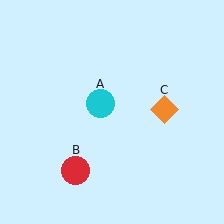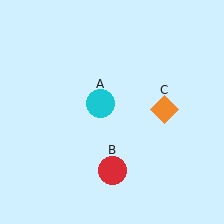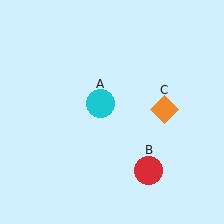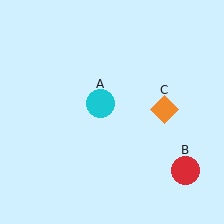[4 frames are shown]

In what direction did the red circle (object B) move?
The red circle (object B) moved right.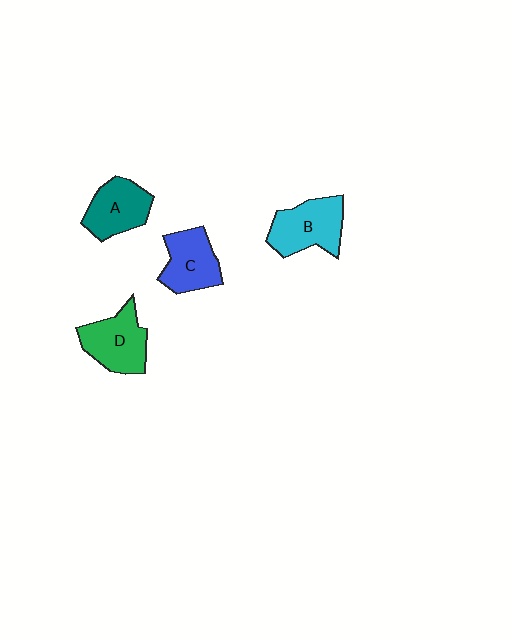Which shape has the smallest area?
Shape A (teal).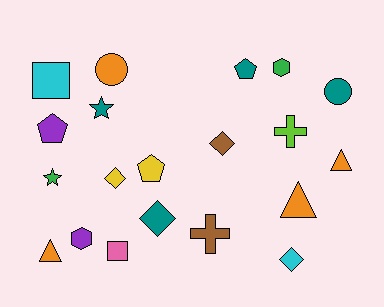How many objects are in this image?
There are 20 objects.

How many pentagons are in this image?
There are 3 pentagons.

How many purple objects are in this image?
There are 2 purple objects.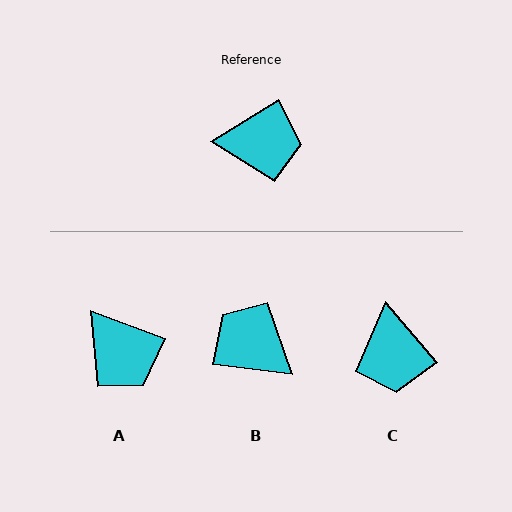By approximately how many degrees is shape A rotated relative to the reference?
Approximately 52 degrees clockwise.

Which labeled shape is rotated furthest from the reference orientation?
B, about 141 degrees away.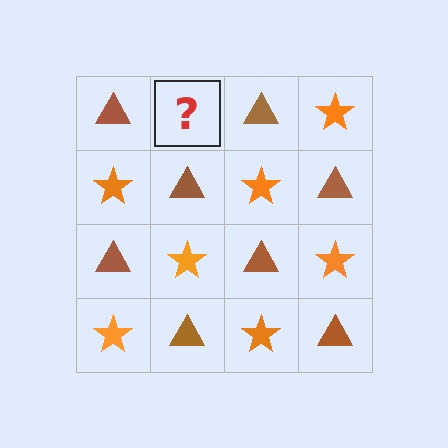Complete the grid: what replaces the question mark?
The question mark should be replaced with an orange star.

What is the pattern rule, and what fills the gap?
The rule is that it alternates brown triangle and orange star in a checkerboard pattern. The gap should be filled with an orange star.